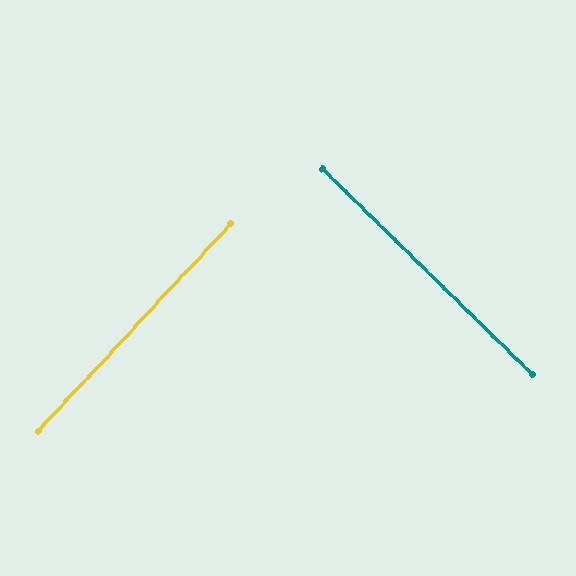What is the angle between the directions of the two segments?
Approximately 88 degrees.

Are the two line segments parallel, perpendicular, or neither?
Perpendicular — they meet at approximately 88°.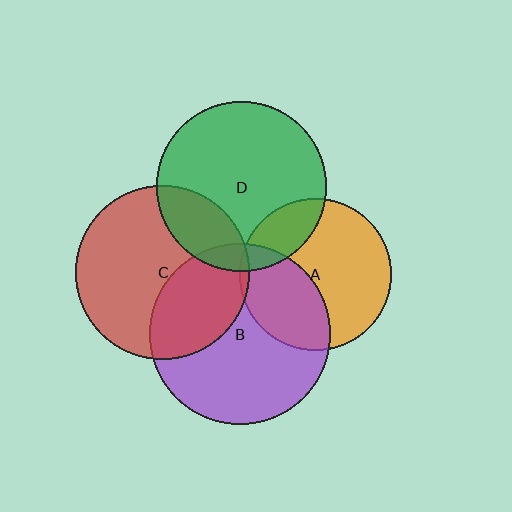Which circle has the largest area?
Circle B (purple).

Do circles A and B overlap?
Yes.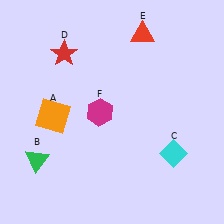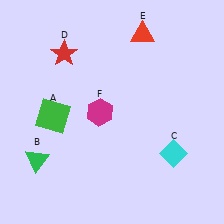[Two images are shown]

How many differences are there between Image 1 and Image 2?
There is 1 difference between the two images.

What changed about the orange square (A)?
In Image 1, A is orange. In Image 2, it changed to green.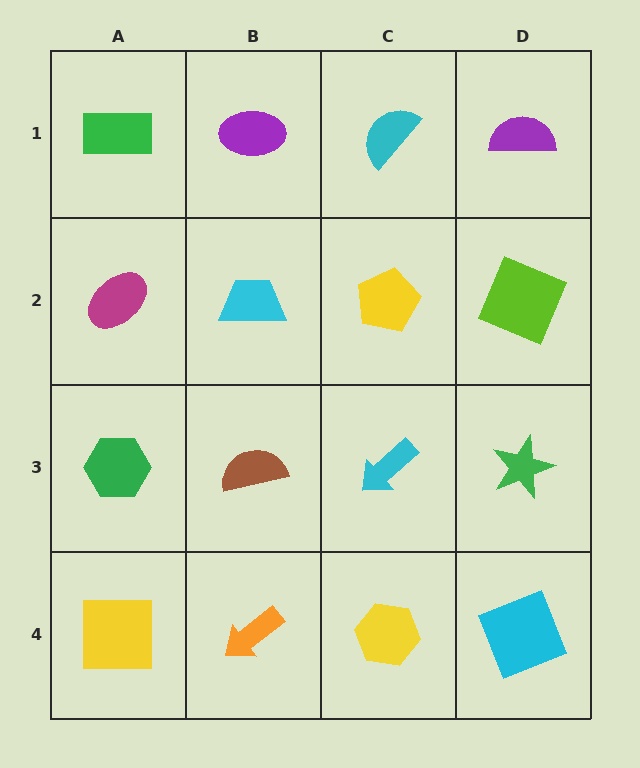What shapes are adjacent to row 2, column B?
A purple ellipse (row 1, column B), a brown semicircle (row 3, column B), a magenta ellipse (row 2, column A), a yellow pentagon (row 2, column C).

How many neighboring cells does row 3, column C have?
4.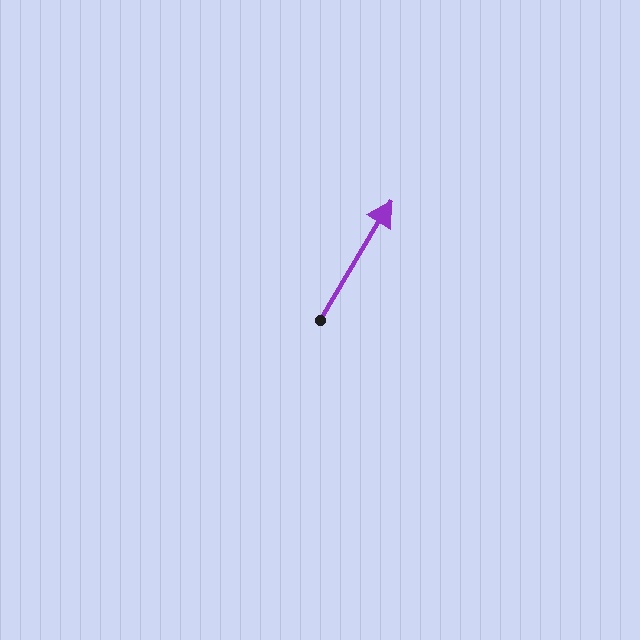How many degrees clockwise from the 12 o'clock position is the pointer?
Approximately 31 degrees.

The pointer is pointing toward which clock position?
Roughly 1 o'clock.